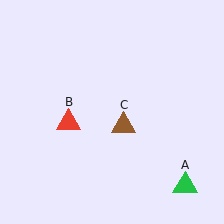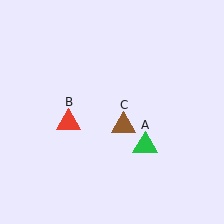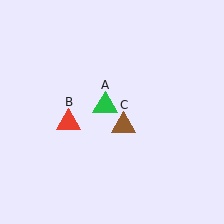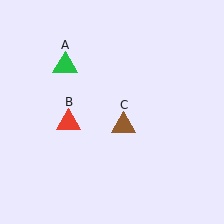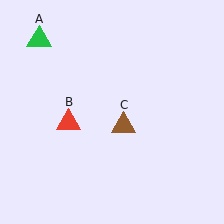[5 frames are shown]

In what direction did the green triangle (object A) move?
The green triangle (object A) moved up and to the left.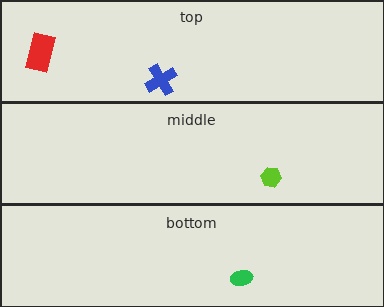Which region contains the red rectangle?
The top region.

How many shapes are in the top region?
2.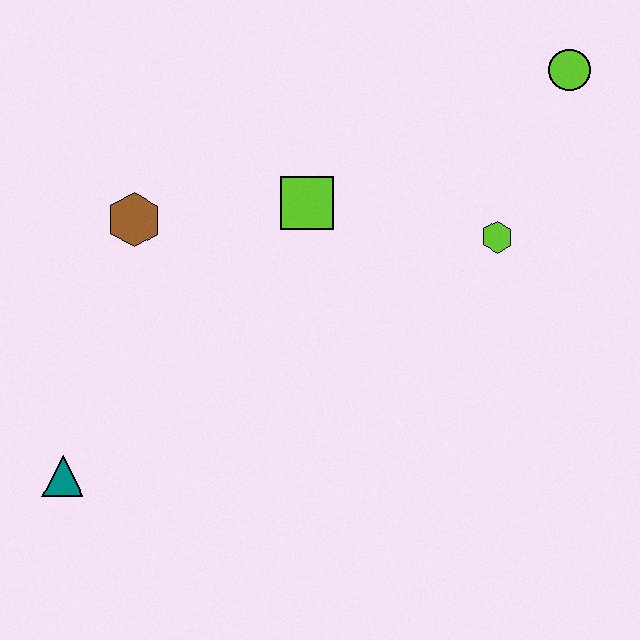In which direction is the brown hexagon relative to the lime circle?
The brown hexagon is to the left of the lime circle.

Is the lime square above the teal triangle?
Yes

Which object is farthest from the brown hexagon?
The lime circle is farthest from the brown hexagon.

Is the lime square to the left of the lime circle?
Yes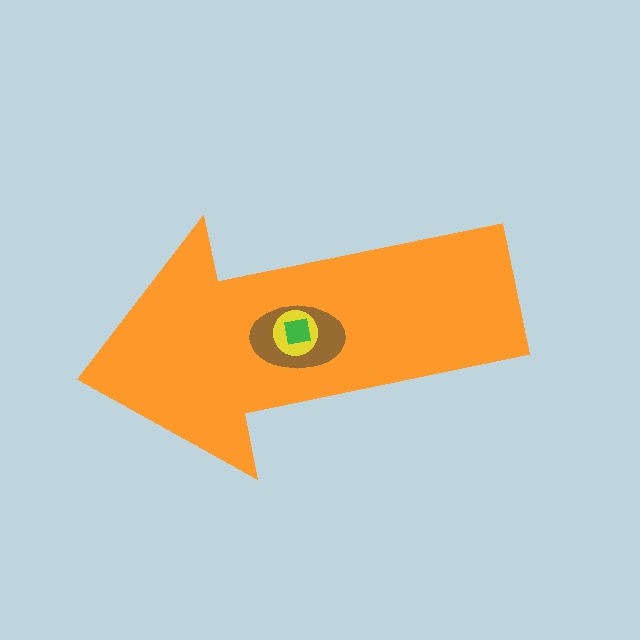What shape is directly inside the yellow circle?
The green square.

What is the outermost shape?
The orange arrow.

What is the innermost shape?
The green square.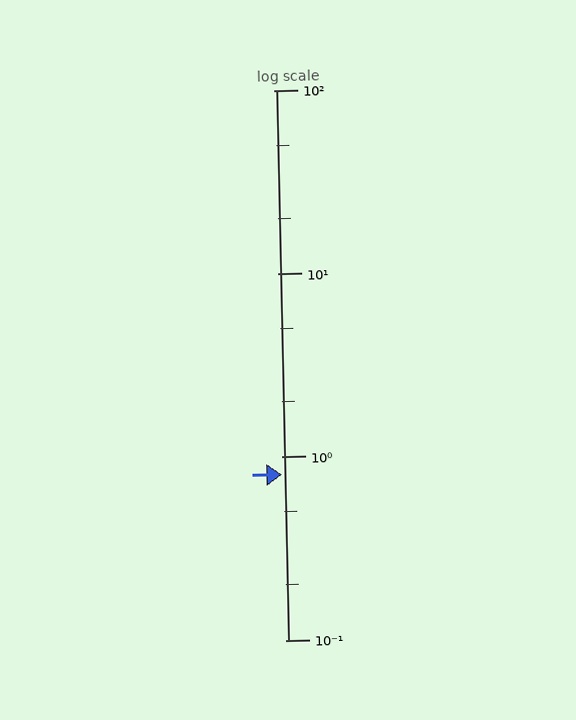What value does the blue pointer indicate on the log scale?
The pointer indicates approximately 0.8.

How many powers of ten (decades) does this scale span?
The scale spans 3 decades, from 0.1 to 100.